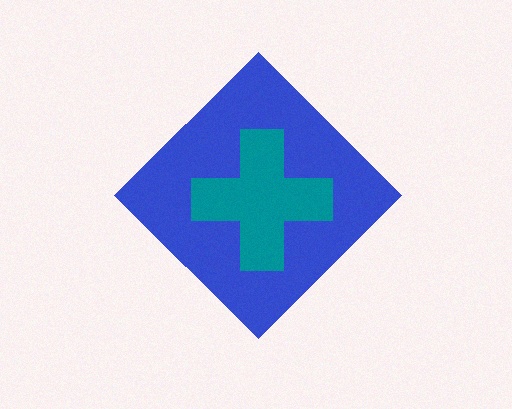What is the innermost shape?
The teal cross.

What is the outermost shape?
The blue diamond.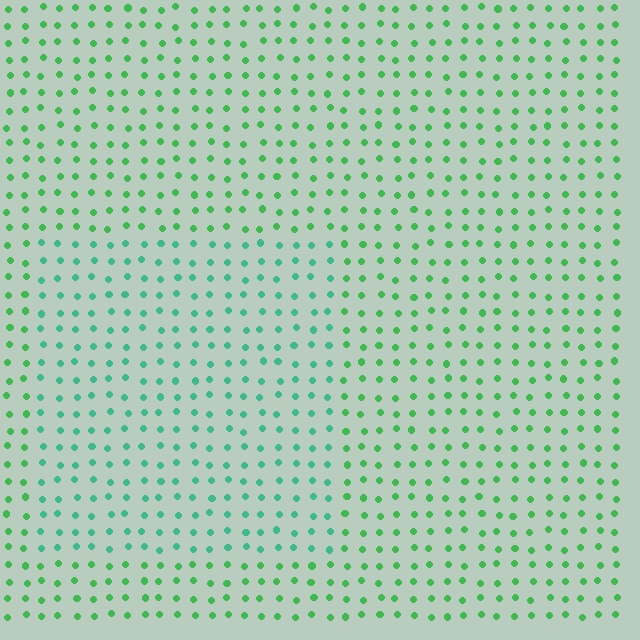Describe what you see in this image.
The image is filled with small green elements in a uniform arrangement. A rectangle-shaped region is visible where the elements are tinted to a slightly different hue, forming a subtle color boundary.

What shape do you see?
I see a rectangle.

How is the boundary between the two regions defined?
The boundary is defined purely by a slight shift in hue (about 30 degrees). Spacing, size, and orientation are identical on both sides.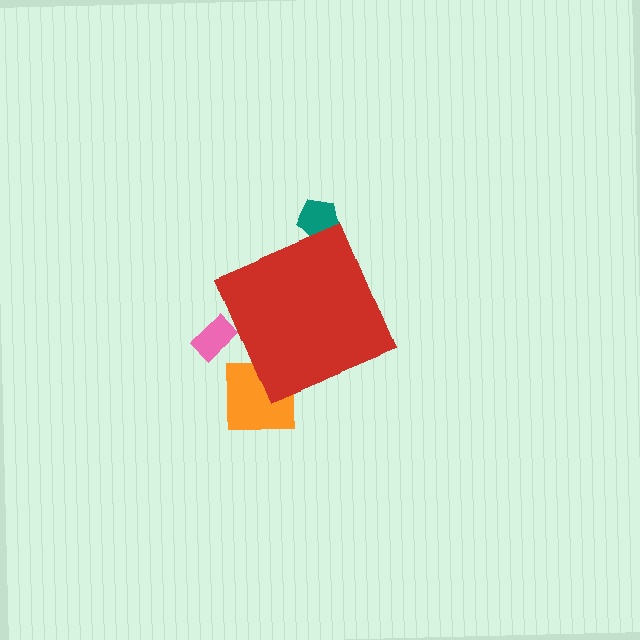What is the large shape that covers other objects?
A red diamond.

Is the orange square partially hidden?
Yes, the orange square is partially hidden behind the red diamond.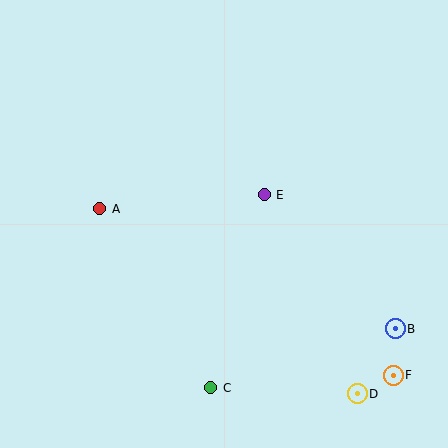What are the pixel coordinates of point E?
Point E is at (264, 195).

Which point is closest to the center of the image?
Point E at (264, 195) is closest to the center.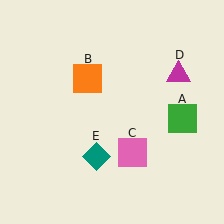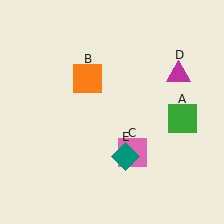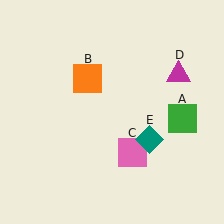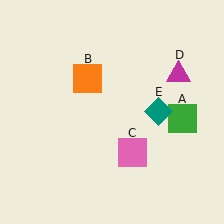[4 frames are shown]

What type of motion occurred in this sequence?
The teal diamond (object E) rotated counterclockwise around the center of the scene.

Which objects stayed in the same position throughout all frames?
Green square (object A) and orange square (object B) and pink square (object C) and magenta triangle (object D) remained stationary.